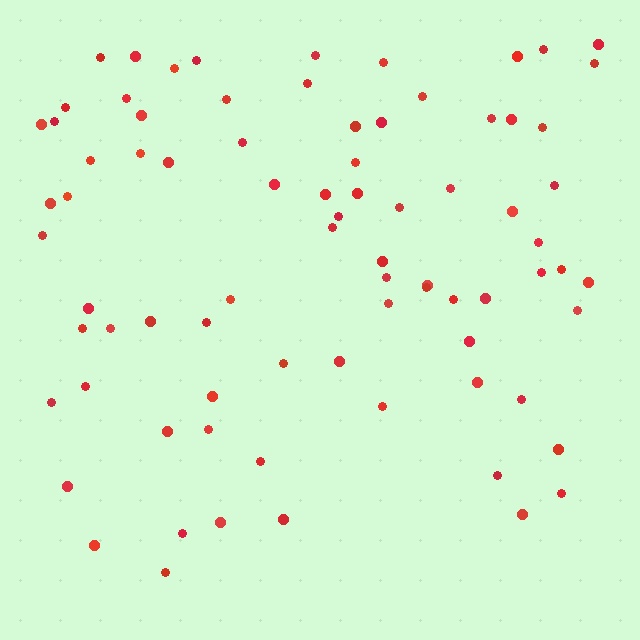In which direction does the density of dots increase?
From bottom to top, with the top side densest.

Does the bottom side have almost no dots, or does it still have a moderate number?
Still a moderate number, just noticeably fewer than the top.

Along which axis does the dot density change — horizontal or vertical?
Vertical.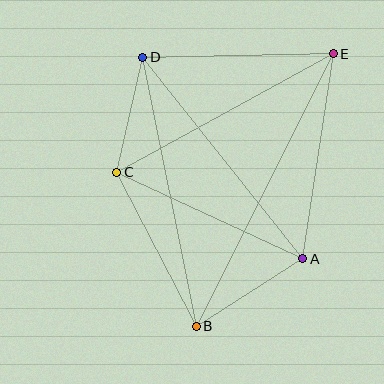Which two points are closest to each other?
Points C and D are closest to each other.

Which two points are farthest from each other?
Points B and E are farthest from each other.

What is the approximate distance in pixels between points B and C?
The distance between B and C is approximately 173 pixels.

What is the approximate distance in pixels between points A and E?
The distance between A and E is approximately 207 pixels.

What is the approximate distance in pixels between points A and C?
The distance between A and C is approximately 205 pixels.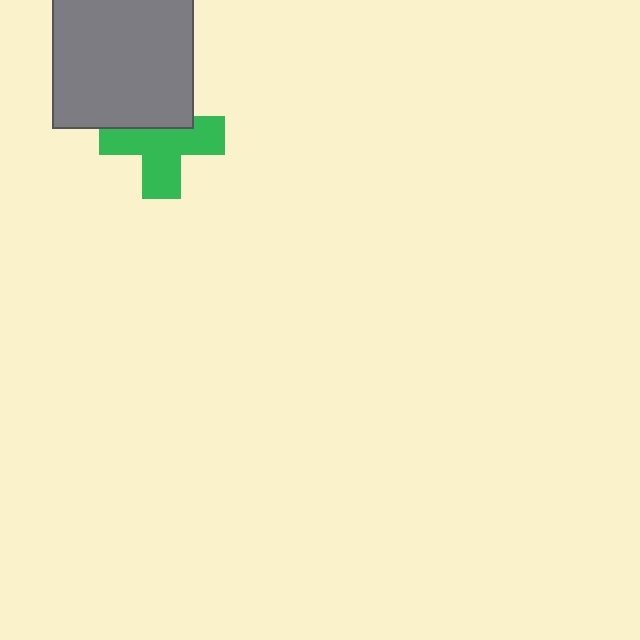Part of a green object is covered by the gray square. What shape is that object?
It is a cross.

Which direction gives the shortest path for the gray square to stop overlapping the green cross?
Moving up gives the shortest separation.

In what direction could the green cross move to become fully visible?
The green cross could move down. That would shift it out from behind the gray square entirely.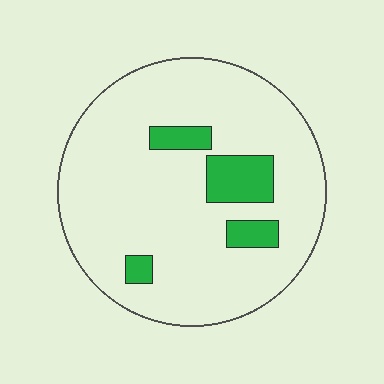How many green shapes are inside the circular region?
4.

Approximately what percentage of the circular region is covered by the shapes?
Approximately 10%.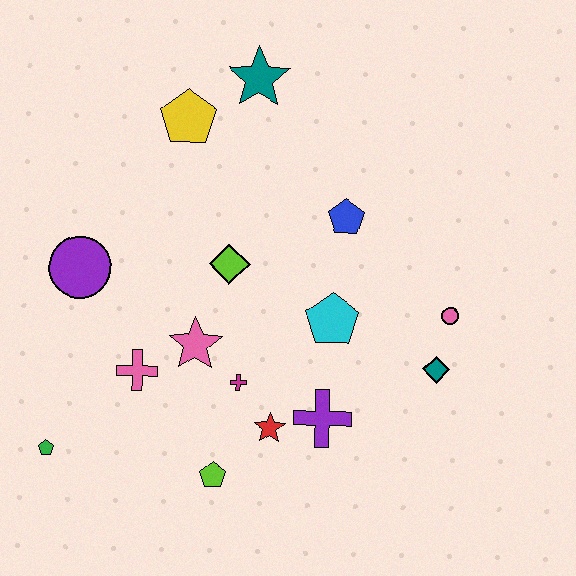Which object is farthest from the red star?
The teal star is farthest from the red star.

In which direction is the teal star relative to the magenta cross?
The teal star is above the magenta cross.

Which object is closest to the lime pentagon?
The red star is closest to the lime pentagon.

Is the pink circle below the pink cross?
No